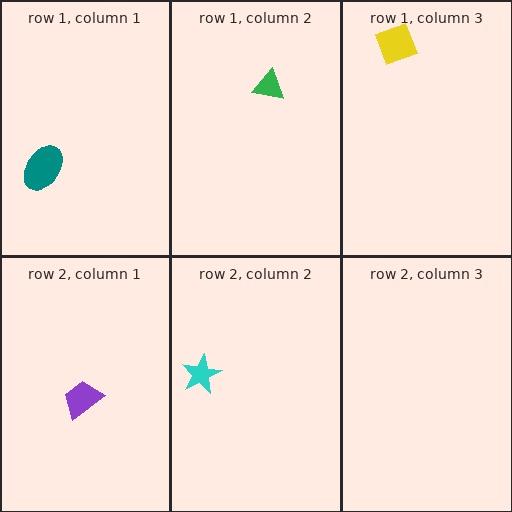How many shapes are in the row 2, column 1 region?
1.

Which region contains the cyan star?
The row 2, column 2 region.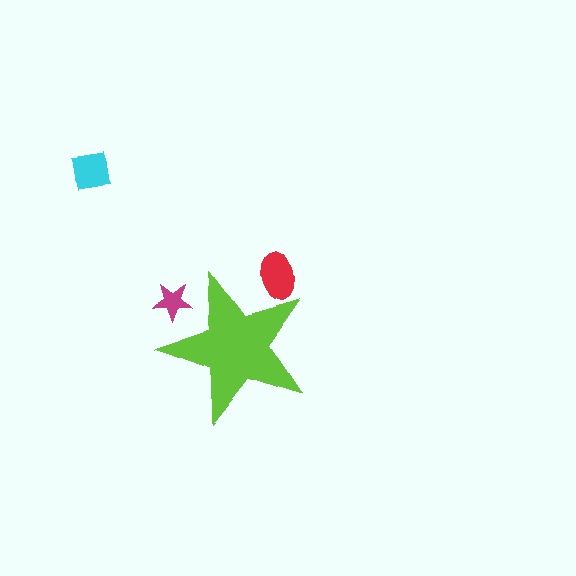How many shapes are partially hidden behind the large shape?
2 shapes are partially hidden.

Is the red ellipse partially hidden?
Yes, the red ellipse is partially hidden behind the lime star.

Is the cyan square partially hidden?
No, the cyan square is fully visible.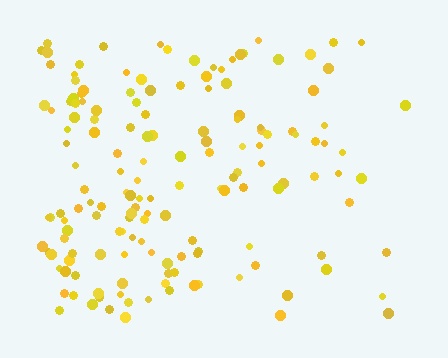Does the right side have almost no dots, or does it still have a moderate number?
Still a moderate number, just noticeably fewer than the left.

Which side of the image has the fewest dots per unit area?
The right.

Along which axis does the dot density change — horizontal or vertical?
Horizontal.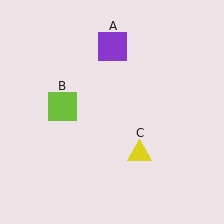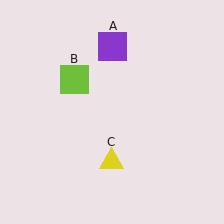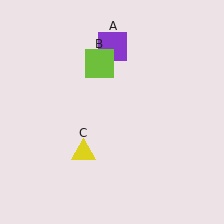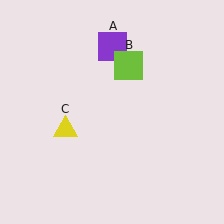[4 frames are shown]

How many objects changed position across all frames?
2 objects changed position: lime square (object B), yellow triangle (object C).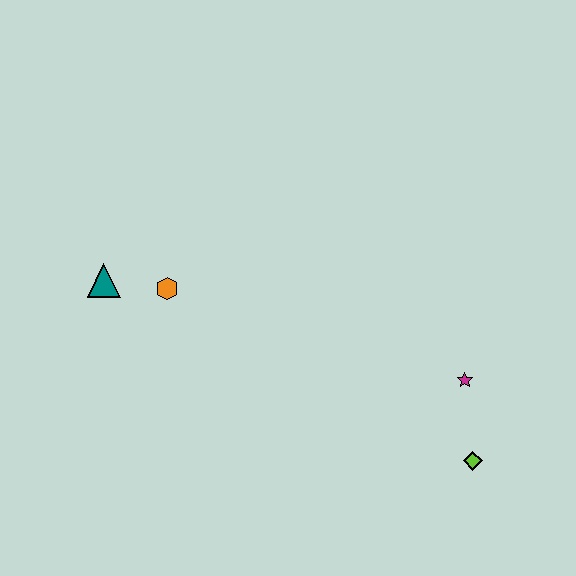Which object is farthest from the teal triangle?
The lime diamond is farthest from the teal triangle.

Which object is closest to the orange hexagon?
The teal triangle is closest to the orange hexagon.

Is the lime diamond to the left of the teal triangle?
No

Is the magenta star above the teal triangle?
No